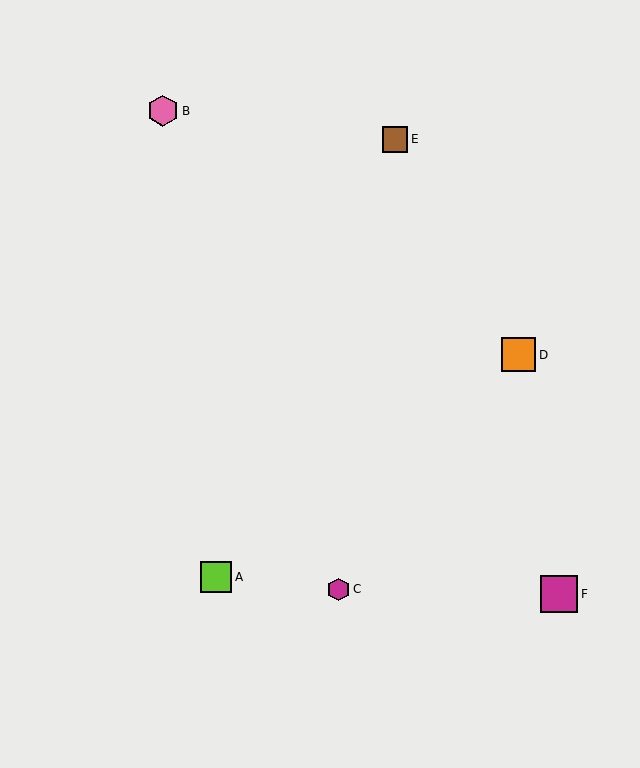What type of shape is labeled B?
Shape B is a pink hexagon.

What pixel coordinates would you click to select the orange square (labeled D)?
Click at (519, 355) to select the orange square D.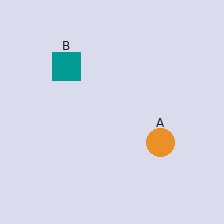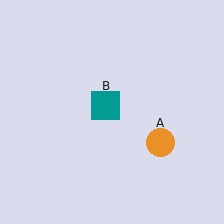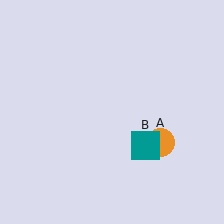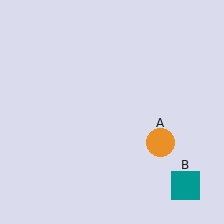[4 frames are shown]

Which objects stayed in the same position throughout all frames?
Orange circle (object A) remained stationary.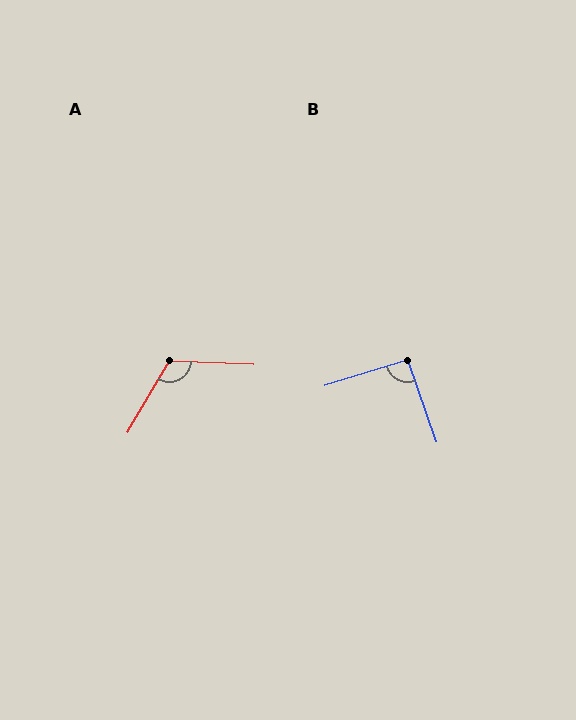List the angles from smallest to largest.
B (92°), A (118°).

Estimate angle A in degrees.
Approximately 118 degrees.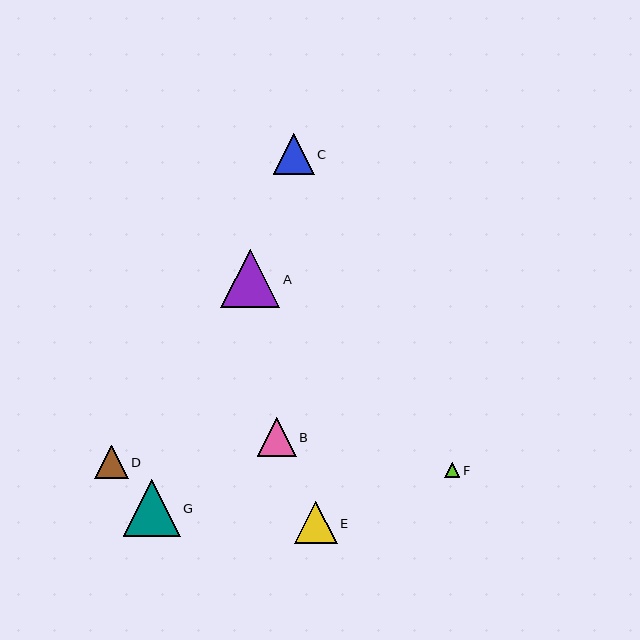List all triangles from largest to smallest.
From largest to smallest: A, G, E, C, B, D, F.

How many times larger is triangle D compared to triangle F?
Triangle D is approximately 2.2 times the size of triangle F.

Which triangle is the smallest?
Triangle F is the smallest with a size of approximately 15 pixels.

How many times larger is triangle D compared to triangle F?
Triangle D is approximately 2.2 times the size of triangle F.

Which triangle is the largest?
Triangle A is the largest with a size of approximately 59 pixels.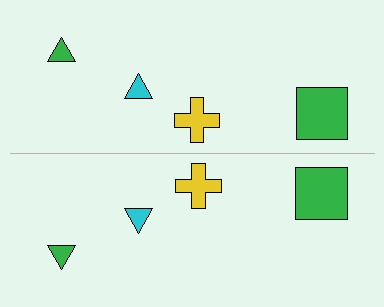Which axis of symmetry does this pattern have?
The pattern has a horizontal axis of symmetry running through the center of the image.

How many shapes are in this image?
There are 8 shapes in this image.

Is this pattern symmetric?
Yes, this pattern has bilateral (reflection) symmetry.